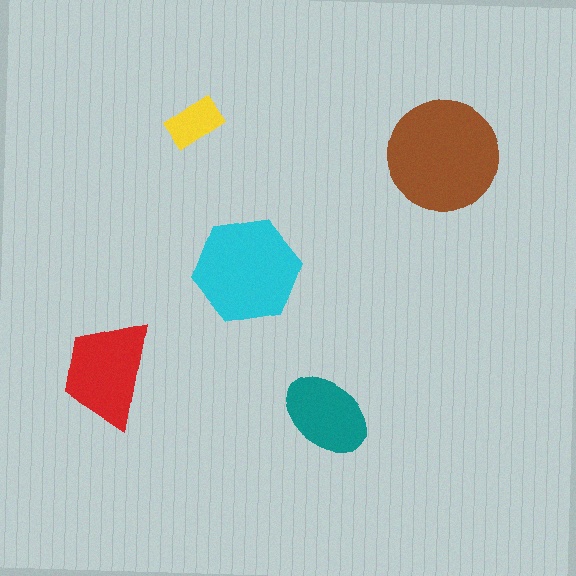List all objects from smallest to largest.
The yellow rectangle, the teal ellipse, the red trapezoid, the cyan hexagon, the brown circle.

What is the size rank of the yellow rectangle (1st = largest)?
5th.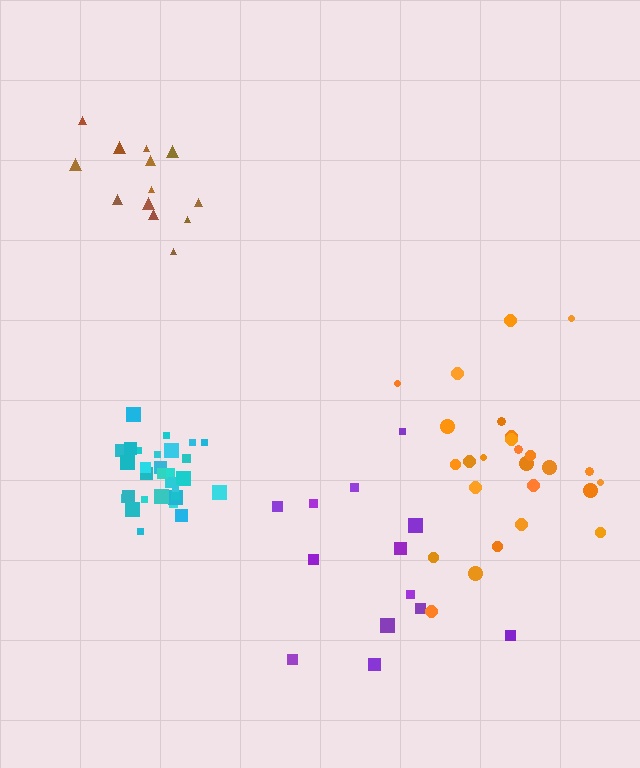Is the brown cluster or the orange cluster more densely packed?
Brown.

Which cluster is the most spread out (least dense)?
Purple.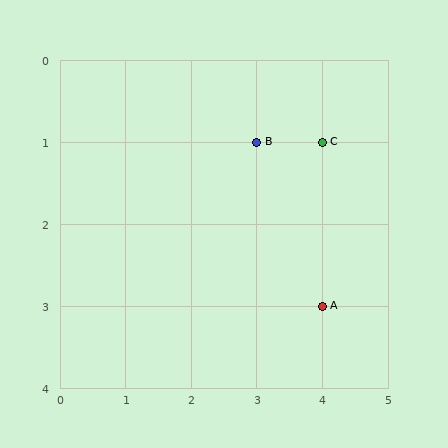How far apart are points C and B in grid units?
Points C and B are 1 column apart.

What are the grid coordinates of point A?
Point A is at grid coordinates (4, 3).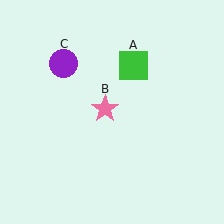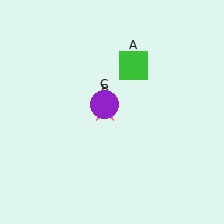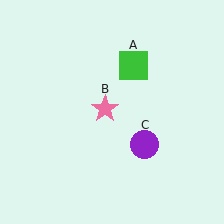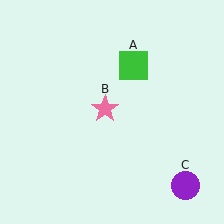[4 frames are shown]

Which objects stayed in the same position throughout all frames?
Green square (object A) and pink star (object B) remained stationary.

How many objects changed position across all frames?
1 object changed position: purple circle (object C).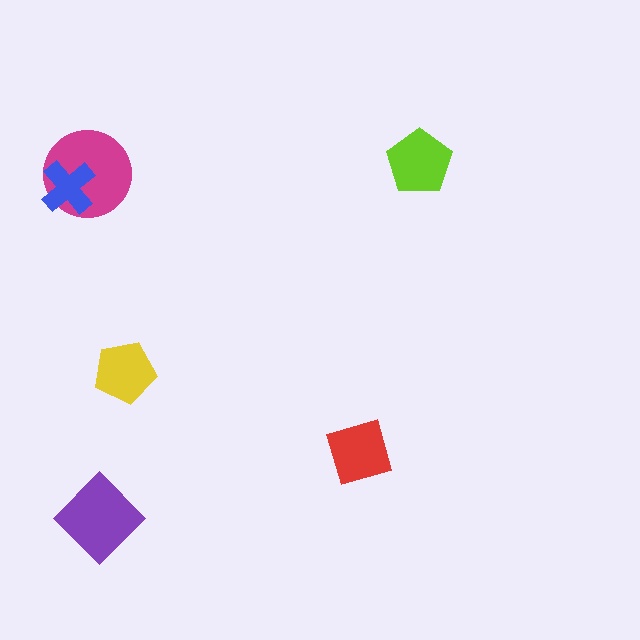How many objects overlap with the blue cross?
1 object overlaps with the blue cross.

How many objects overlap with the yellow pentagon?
0 objects overlap with the yellow pentagon.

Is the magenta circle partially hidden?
Yes, it is partially covered by another shape.